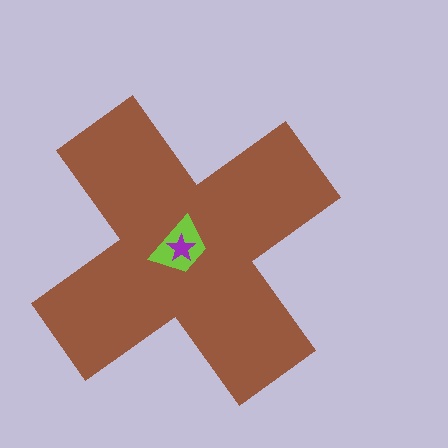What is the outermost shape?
The brown cross.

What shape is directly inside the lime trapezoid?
The purple star.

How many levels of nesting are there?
3.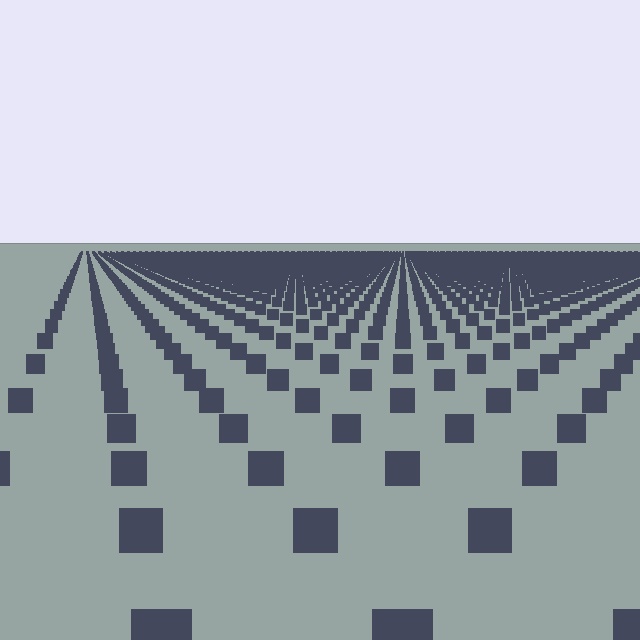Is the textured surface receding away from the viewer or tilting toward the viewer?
The surface is receding away from the viewer. Texture elements get smaller and denser toward the top.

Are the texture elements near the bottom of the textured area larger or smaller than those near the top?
Larger. Near the bottom, elements are closer to the viewer and appear at a bigger on-screen size.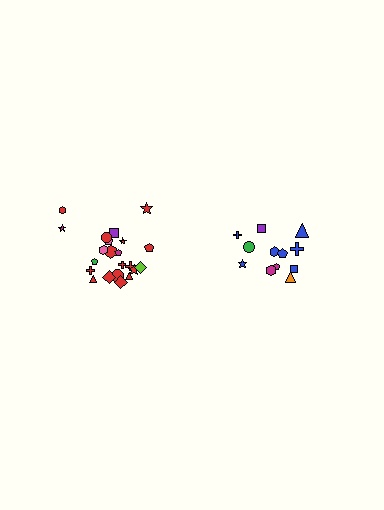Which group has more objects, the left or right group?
The left group.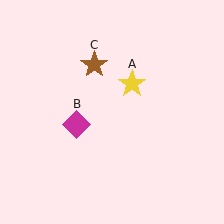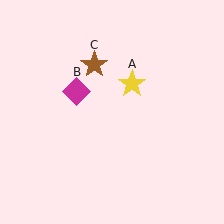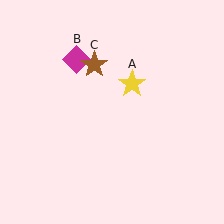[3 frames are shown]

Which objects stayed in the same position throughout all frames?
Yellow star (object A) and brown star (object C) remained stationary.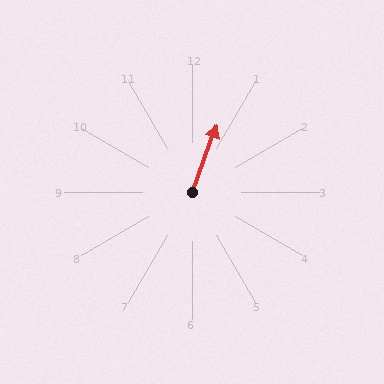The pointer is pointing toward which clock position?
Roughly 1 o'clock.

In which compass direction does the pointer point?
North.